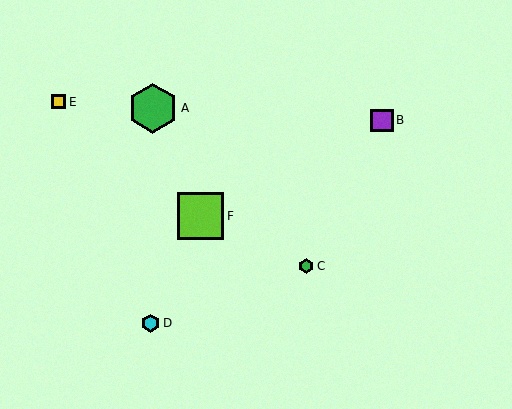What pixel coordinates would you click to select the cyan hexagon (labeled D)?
Click at (151, 323) to select the cyan hexagon D.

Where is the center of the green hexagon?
The center of the green hexagon is at (306, 266).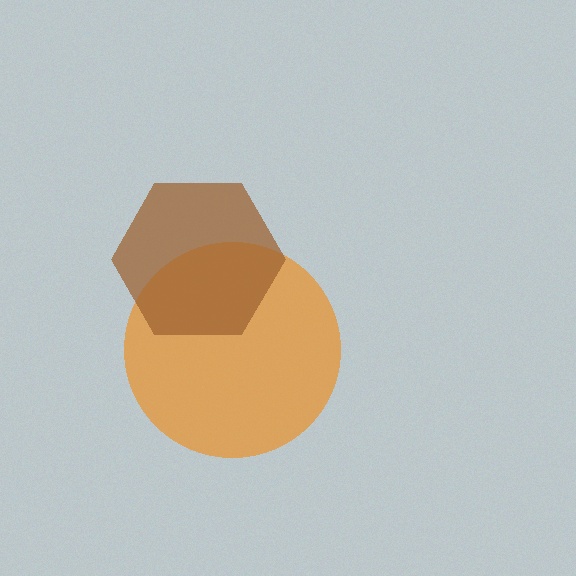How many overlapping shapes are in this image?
There are 2 overlapping shapes in the image.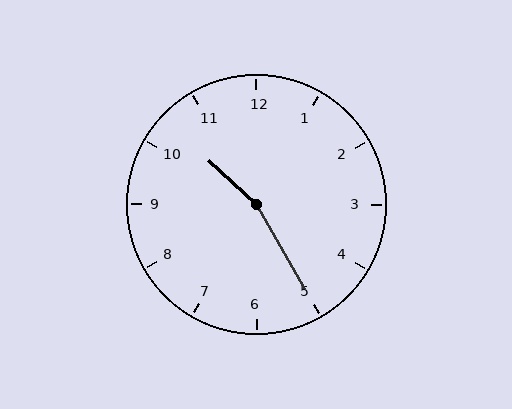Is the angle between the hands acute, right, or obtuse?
It is obtuse.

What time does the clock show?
10:25.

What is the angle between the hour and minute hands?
Approximately 162 degrees.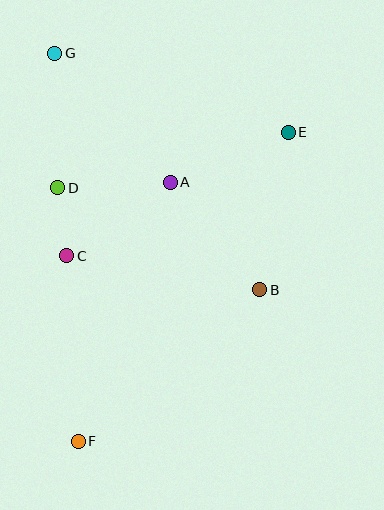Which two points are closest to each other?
Points C and D are closest to each other.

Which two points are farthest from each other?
Points F and G are farthest from each other.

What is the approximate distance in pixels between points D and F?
The distance between D and F is approximately 254 pixels.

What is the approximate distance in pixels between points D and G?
The distance between D and G is approximately 134 pixels.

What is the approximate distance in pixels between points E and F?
The distance between E and F is approximately 373 pixels.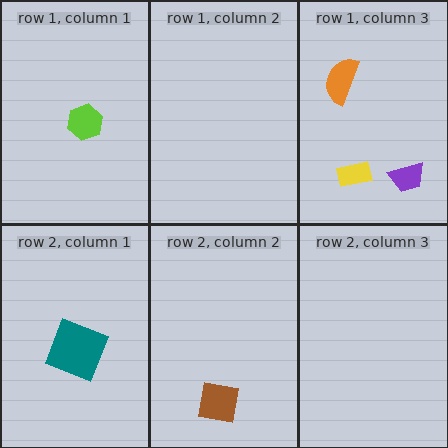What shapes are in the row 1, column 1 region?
The lime hexagon.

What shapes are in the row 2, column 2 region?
The brown square.